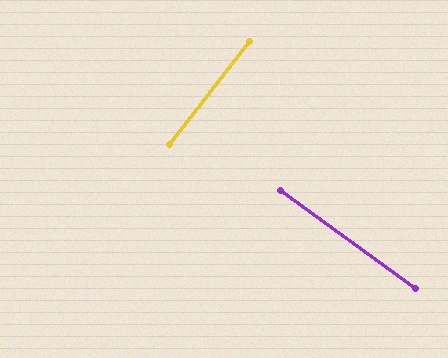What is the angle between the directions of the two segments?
Approximately 88 degrees.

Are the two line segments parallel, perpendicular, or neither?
Perpendicular — they meet at approximately 88°.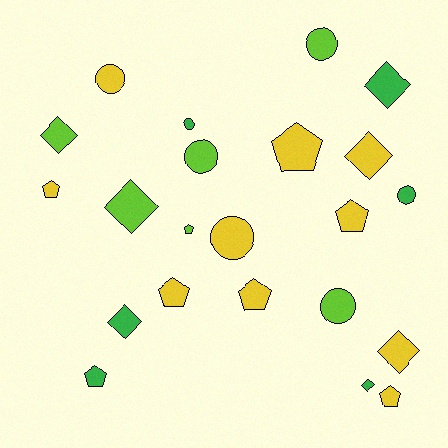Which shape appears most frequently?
Pentagon, with 8 objects.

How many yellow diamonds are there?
There are 2 yellow diamonds.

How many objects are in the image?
There are 22 objects.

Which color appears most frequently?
Yellow, with 10 objects.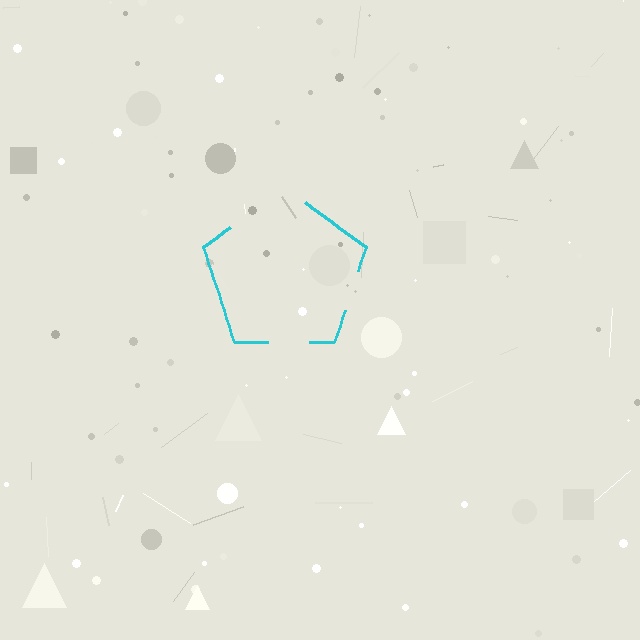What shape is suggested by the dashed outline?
The dashed outline suggests a pentagon.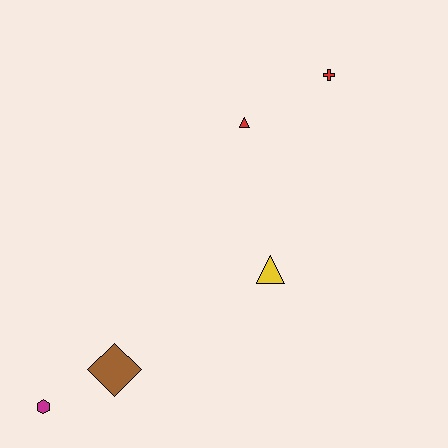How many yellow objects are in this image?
There is 1 yellow object.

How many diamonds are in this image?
There is 1 diamond.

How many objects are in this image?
There are 5 objects.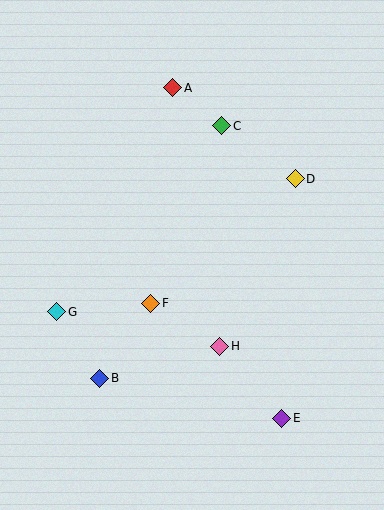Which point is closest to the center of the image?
Point F at (151, 303) is closest to the center.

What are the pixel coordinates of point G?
Point G is at (57, 312).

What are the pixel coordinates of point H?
Point H is at (220, 346).